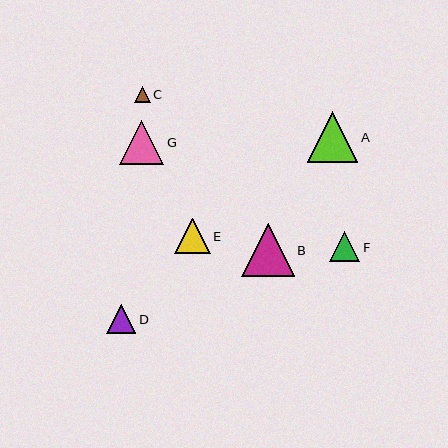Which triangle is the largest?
Triangle B is the largest with a size of approximately 53 pixels.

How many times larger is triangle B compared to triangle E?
Triangle B is approximately 1.5 times the size of triangle E.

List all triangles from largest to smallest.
From largest to smallest: B, A, G, E, F, D, C.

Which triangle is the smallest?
Triangle C is the smallest with a size of approximately 16 pixels.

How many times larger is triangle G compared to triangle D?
Triangle G is approximately 1.5 times the size of triangle D.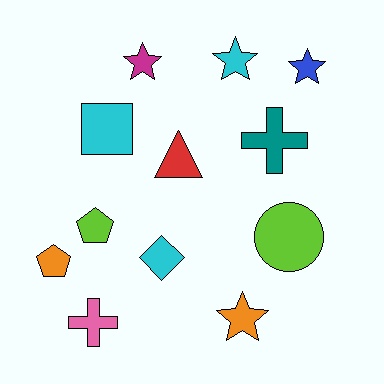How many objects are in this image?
There are 12 objects.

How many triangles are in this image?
There is 1 triangle.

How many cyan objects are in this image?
There are 3 cyan objects.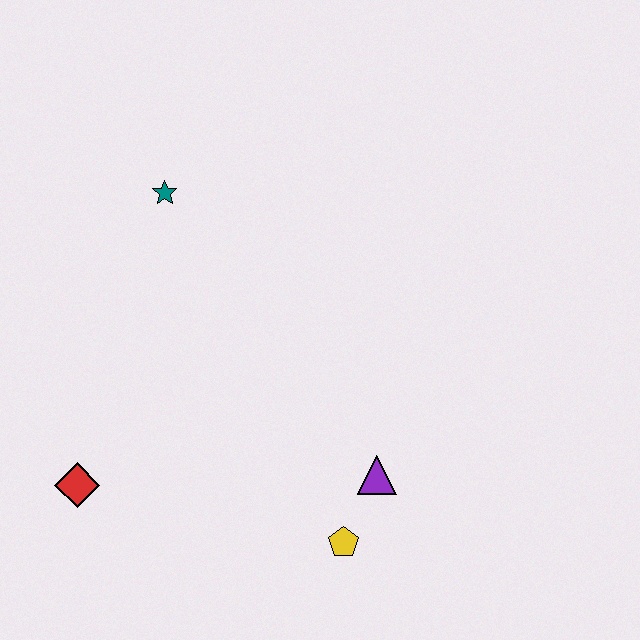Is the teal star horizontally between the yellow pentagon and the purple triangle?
No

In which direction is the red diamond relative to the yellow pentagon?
The red diamond is to the left of the yellow pentagon.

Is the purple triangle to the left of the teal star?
No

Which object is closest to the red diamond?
The yellow pentagon is closest to the red diamond.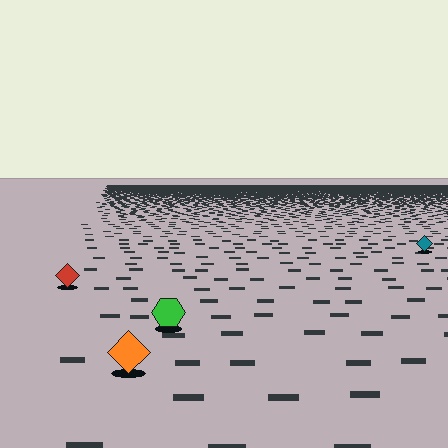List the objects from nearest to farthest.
From nearest to farthest: the orange diamond, the green hexagon, the red diamond, the teal diamond.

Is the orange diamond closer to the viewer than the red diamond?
Yes. The orange diamond is closer — you can tell from the texture gradient: the ground texture is coarser near it.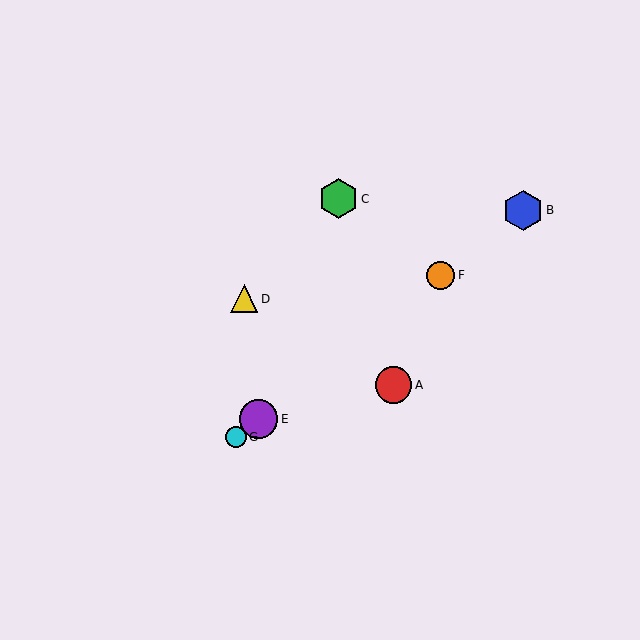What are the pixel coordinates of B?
Object B is at (523, 210).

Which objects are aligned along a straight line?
Objects B, E, F, G are aligned along a straight line.